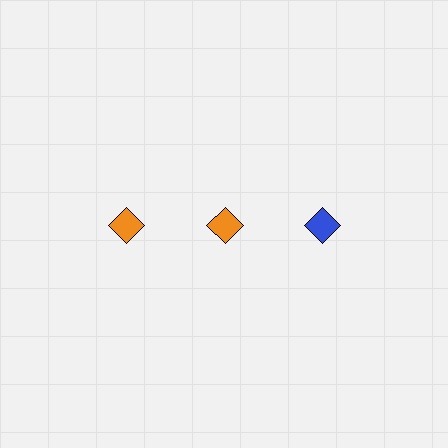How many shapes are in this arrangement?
There are 3 shapes arranged in a grid pattern.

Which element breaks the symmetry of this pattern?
The blue diamond in the top row, center column breaks the symmetry. All other shapes are orange diamonds.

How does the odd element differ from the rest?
It has a different color: blue instead of orange.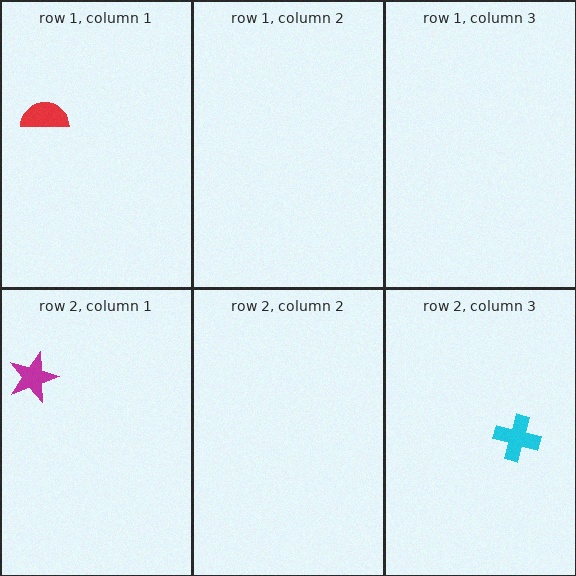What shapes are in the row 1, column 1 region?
The red semicircle.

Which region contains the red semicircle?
The row 1, column 1 region.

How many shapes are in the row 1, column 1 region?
1.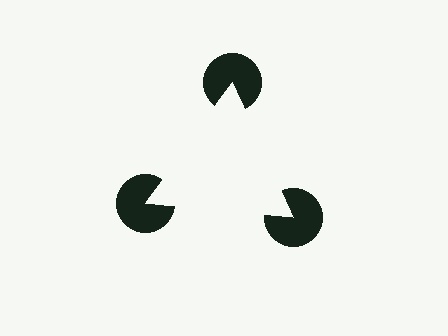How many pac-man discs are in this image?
There are 3 — one at each vertex of the illusory triangle.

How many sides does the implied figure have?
3 sides.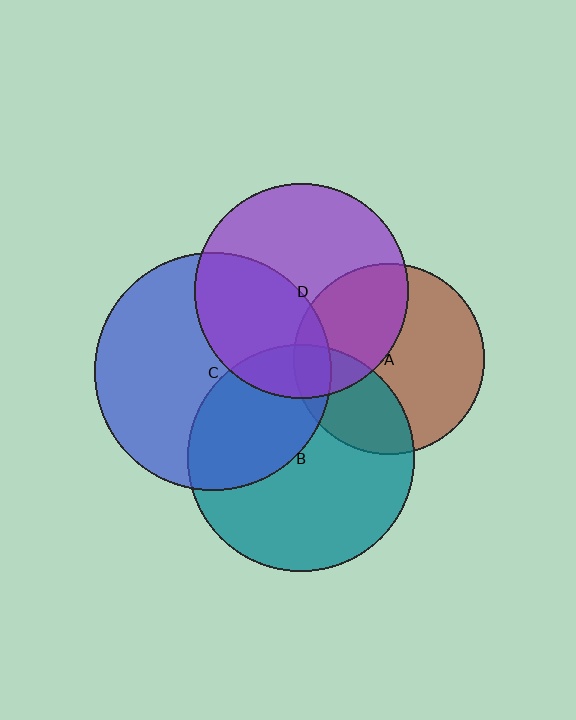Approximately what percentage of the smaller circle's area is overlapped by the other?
Approximately 30%.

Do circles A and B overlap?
Yes.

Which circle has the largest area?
Circle C (blue).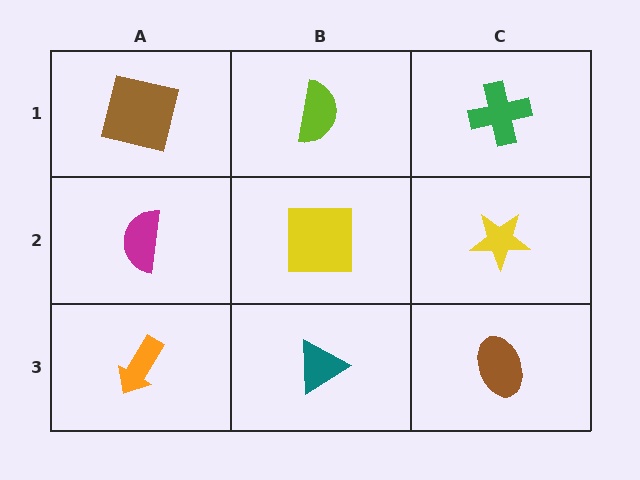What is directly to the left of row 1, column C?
A lime semicircle.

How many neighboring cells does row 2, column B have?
4.